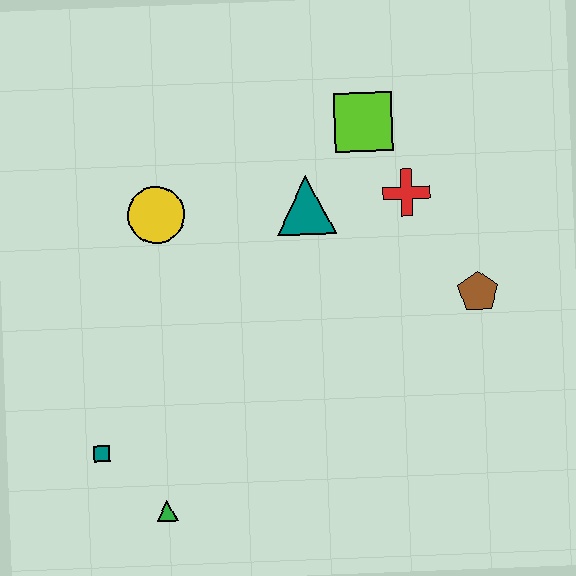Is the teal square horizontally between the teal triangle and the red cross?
No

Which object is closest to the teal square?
The green triangle is closest to the teal square.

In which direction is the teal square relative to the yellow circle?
The teal square is below the yellow circle.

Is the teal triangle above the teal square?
Yes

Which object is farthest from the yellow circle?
The brown pentagon is farthest from the yellow circle.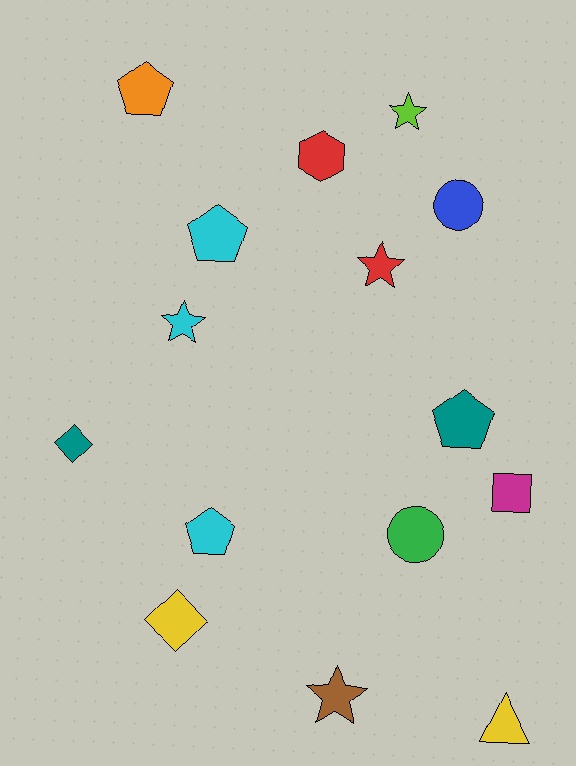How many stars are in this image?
There are 4 stars.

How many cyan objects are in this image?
There are 3 cyan objects.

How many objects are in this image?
There are 15 objects.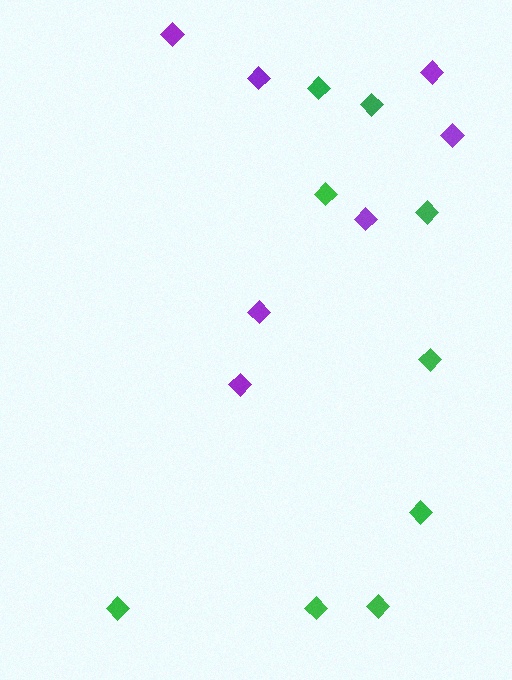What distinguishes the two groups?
There are 2 groups: one group of green diamonds (9) and one group of purple diamonds (7).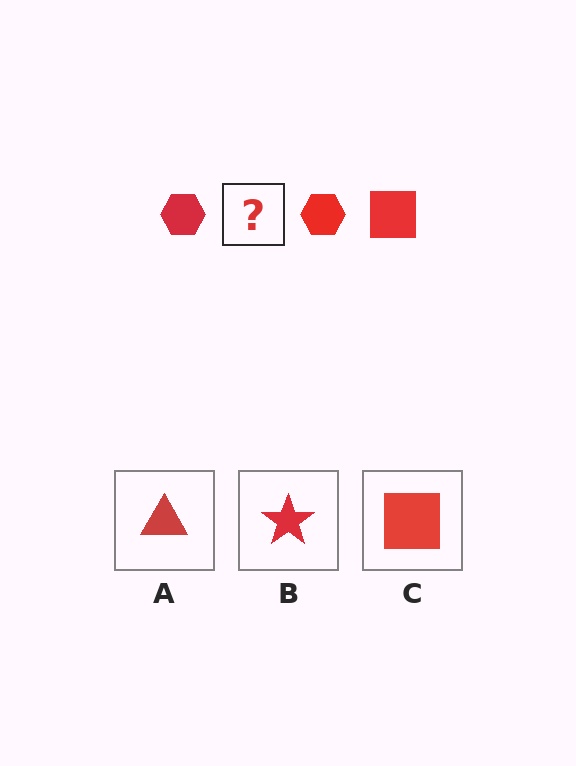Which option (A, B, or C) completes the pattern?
C.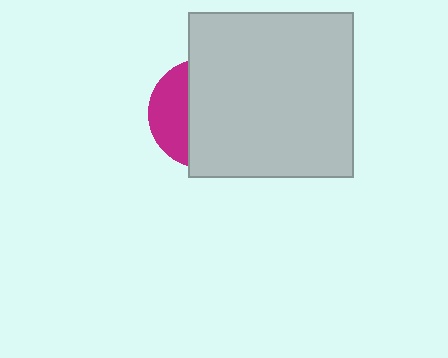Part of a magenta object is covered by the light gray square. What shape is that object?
It is a circle.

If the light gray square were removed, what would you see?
You would see the complete magenta circle.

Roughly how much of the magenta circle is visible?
A small part of it is visible (roughly 33%).